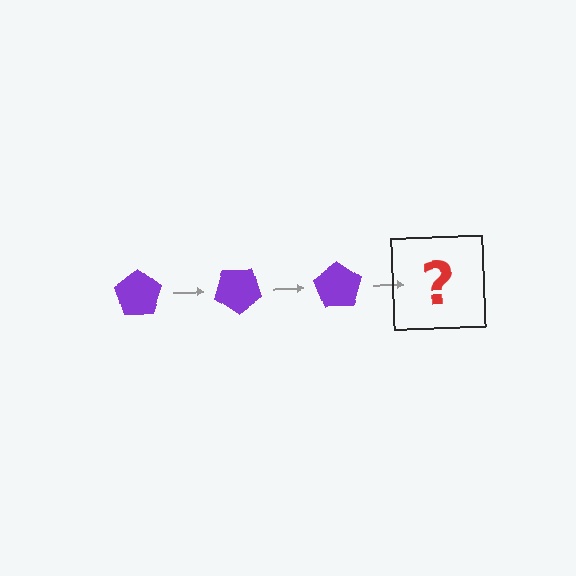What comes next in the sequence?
The next element should be a purple pentagon rotated 105 degrees.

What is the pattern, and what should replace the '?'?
The pattern is that the pentagon rotates 35 degrees each step. The '?' should be a purple pentagon rotated 105 degrees.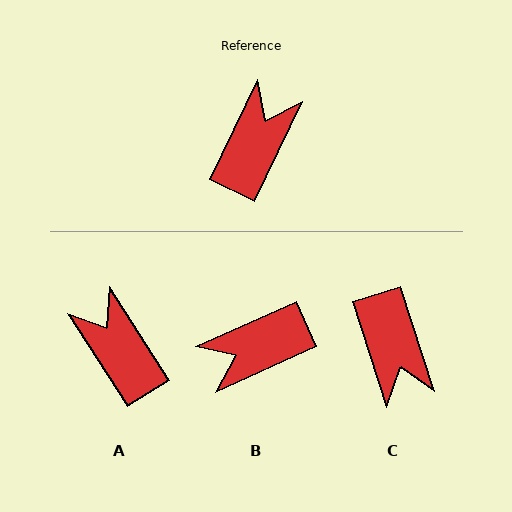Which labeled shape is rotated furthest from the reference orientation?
B, about 140 degrees away.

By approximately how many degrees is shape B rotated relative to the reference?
Approximately 140 degrees counter-clockwise.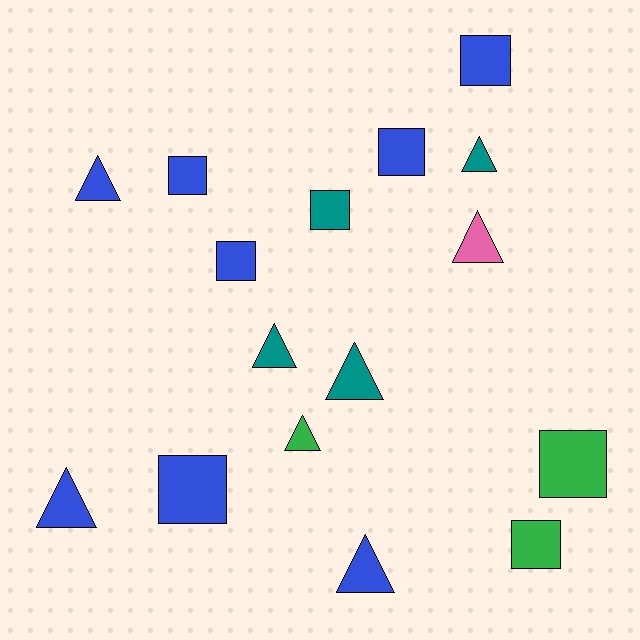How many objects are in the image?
There are 16 objects.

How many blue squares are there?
There are 5 blue squares.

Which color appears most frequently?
Blue, with 8 objects.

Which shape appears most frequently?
Square, with 8 objects.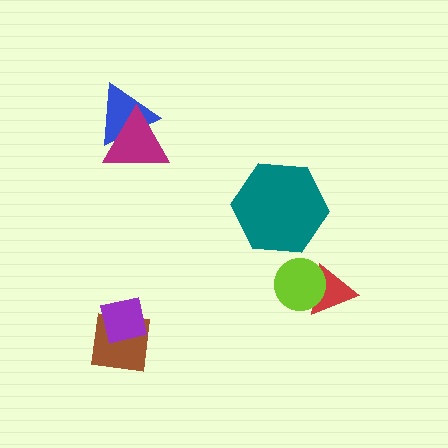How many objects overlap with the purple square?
1 object overlaps with the purple square.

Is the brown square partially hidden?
Yes, it is partially covered by another shape.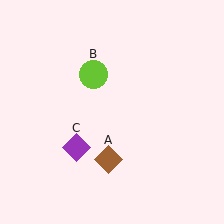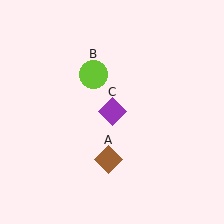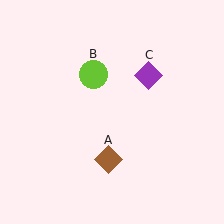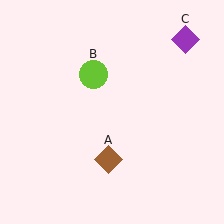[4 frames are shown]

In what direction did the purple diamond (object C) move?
The purple diamond (object C) moved up and to the right.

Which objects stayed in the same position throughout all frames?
Brown diamond (object A) and lime circle (object B) remained stationary.